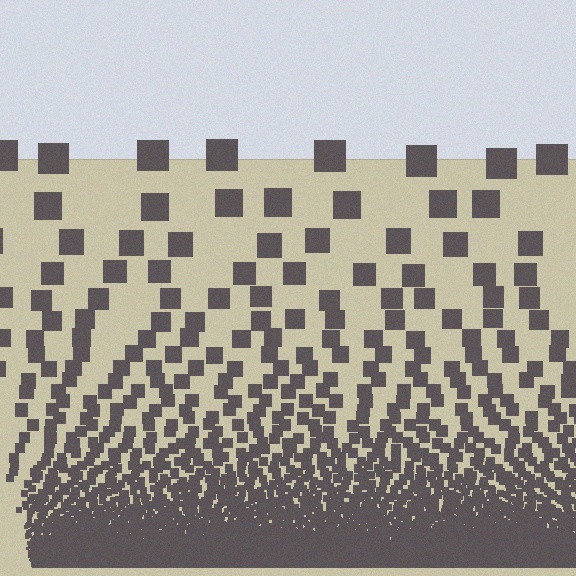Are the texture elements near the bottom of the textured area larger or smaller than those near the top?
Smaller. The gradient is inverted — elements near the bottom are smaller and denser.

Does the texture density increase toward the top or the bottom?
Density increases toward the bottom.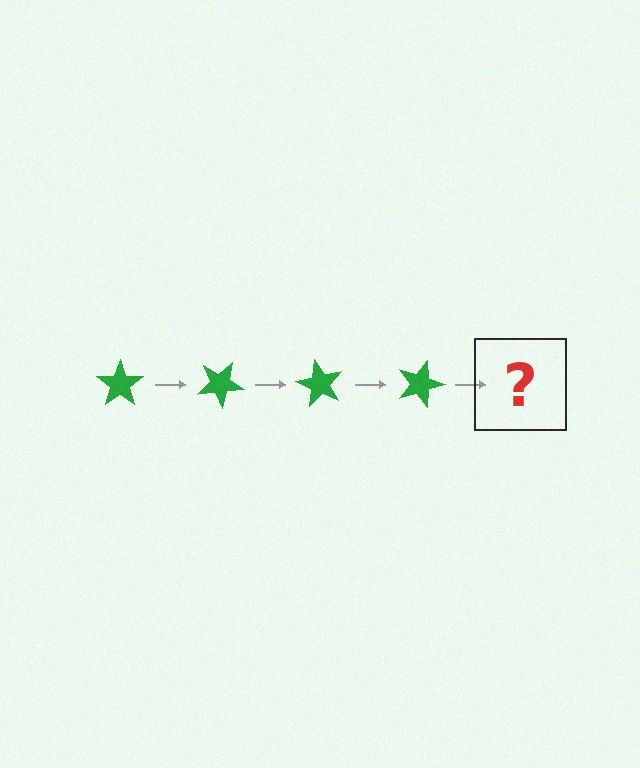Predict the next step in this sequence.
The next step is a green star rotated 120 degrees.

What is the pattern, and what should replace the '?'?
The pattern is that the star rotates 30 degrees each step. The '?' should be a green star rotated 120 degrees.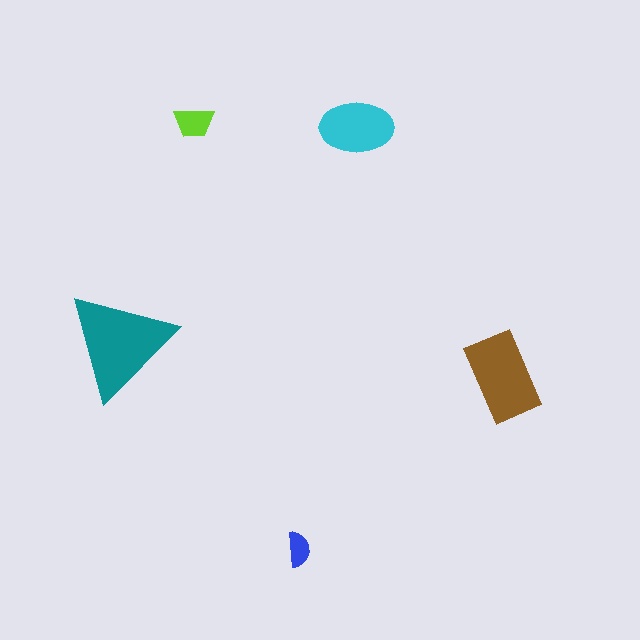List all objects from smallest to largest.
The blue semicircle, the lime trapezoid, the cyan ellipse, the brown rectangle, the teal triangle.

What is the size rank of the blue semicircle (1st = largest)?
5th.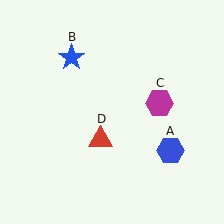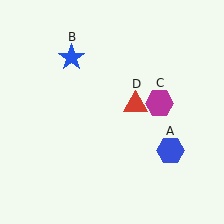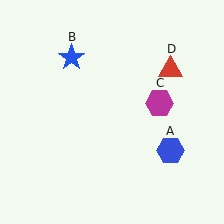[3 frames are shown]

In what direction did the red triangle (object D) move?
The red triangle (object D) moved up and to the right.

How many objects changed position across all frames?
1 object changed position: red triangle (object D).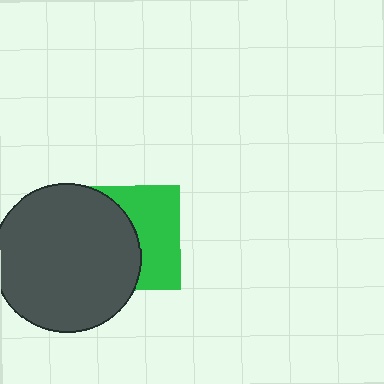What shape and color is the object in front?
The object in front is a dark gray circle.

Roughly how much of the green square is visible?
About half of it is visible (roughly 46%).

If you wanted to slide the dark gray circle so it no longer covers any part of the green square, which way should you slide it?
Slide it left — that is the most direct way to separate the two shapes.